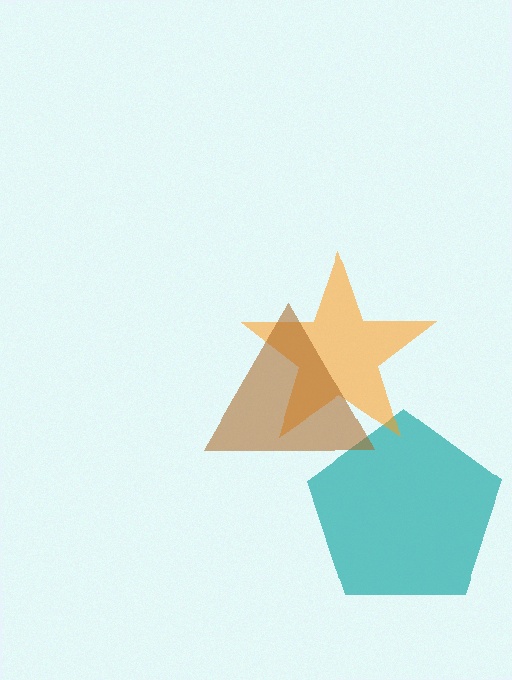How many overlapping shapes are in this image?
There are 3 overlapping shapes in the image.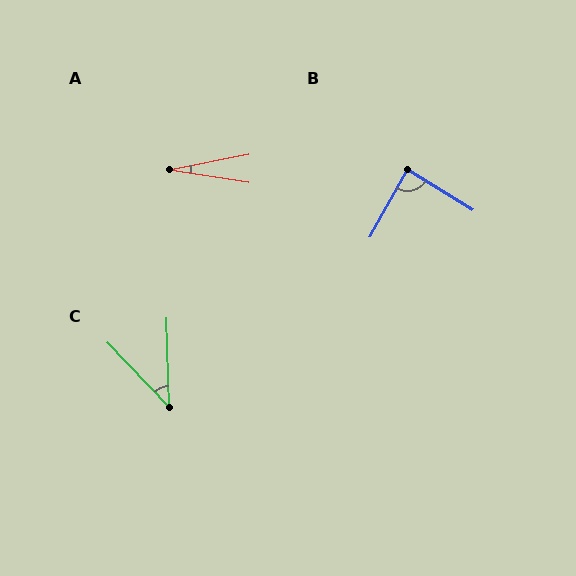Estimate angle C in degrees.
Approximately 42 degrees.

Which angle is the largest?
B, at approximately 87 degrees.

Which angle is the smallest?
A, at approximately 20 degrees.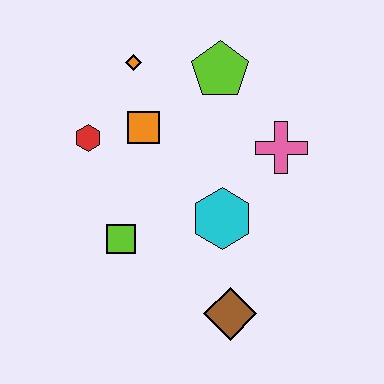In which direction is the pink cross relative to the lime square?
The pink cross is to the right of the lime square.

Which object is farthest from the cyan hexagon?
The orange diamond is farthest from the cyan hexagon.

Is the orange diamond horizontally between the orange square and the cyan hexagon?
No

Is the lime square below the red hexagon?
Yes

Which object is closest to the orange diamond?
The orange square is closest to the orange diamond.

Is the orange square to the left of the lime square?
No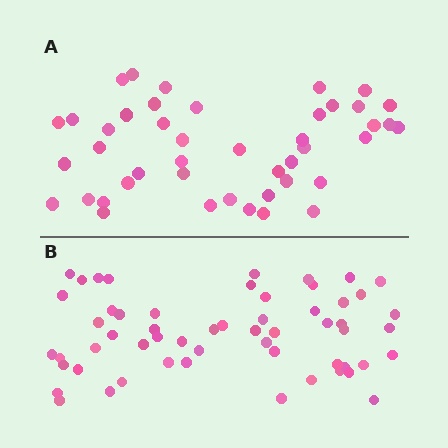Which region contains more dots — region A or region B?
Region B (the bottom region) has more dots.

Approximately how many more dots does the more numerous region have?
Region B has approximately 15 more dots than region A.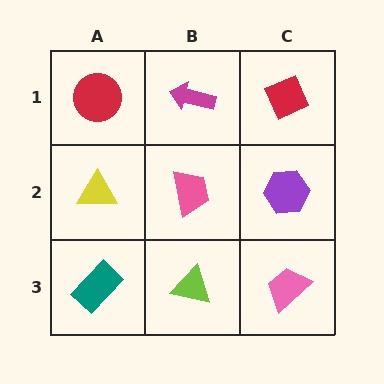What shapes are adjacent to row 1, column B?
A pink trapezoid (row 2, column B), a red circle (row 1, column A), a red diamond (row 1, column C).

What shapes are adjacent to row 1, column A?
A yellow triangle (row 2, column A), a magenta arrow (row 1, column B).